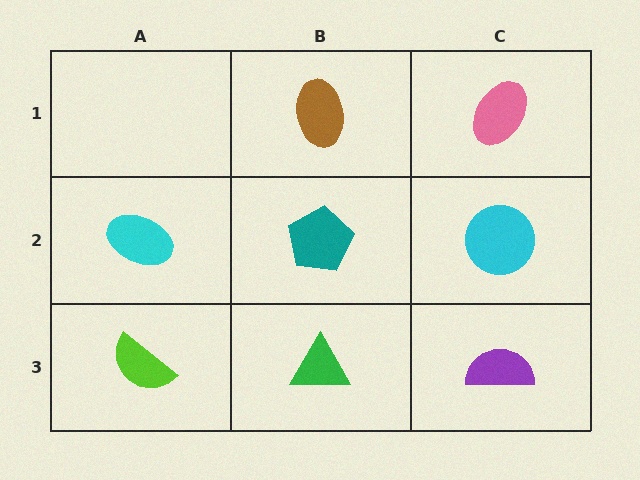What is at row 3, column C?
A purple semicircle.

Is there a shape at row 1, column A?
No, that cell is empty.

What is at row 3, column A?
A lime semicircle.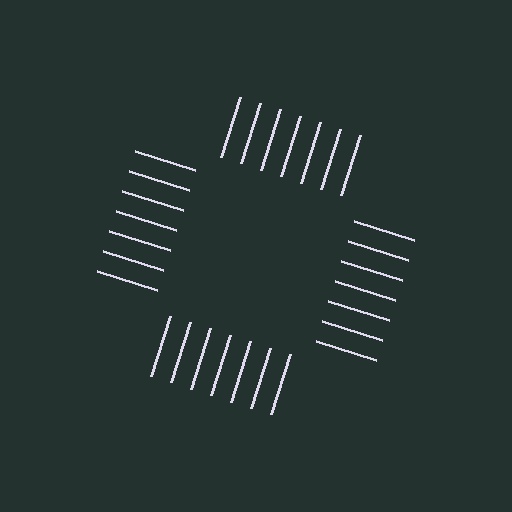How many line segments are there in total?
28 — 7 along each of the 4 edges.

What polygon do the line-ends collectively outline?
An illusory square — the line segments terminate on its edges but no continuous stroke is drawn.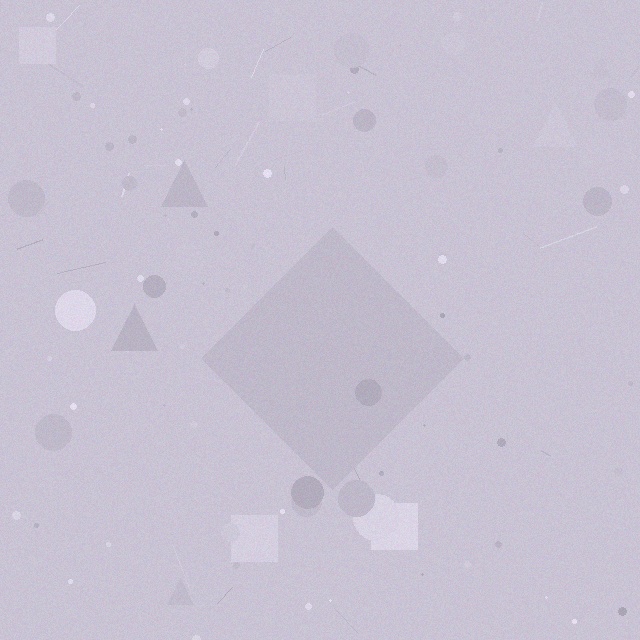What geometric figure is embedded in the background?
A diamond is embedded in the background.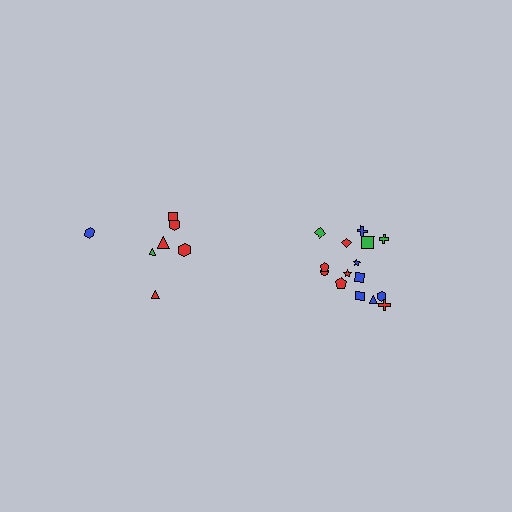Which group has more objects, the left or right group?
The right group.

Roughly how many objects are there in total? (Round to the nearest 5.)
Roughly 20 objects in total.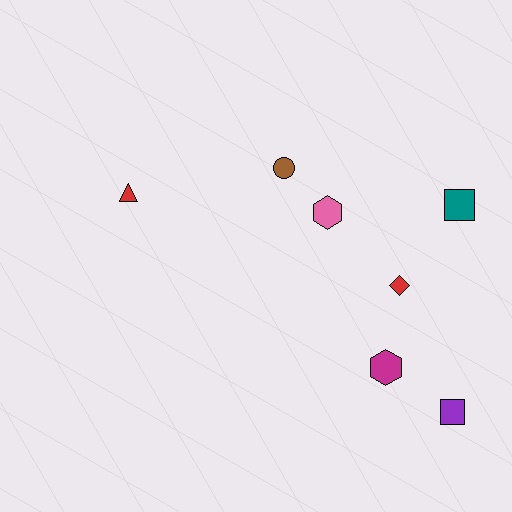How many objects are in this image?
There are 7 objects.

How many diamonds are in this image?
There is 1 diamond.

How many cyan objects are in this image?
There are no cyan objects.